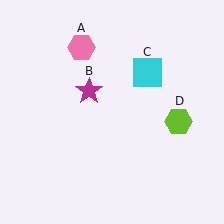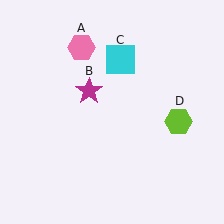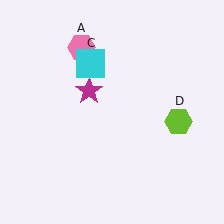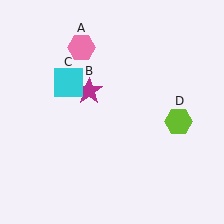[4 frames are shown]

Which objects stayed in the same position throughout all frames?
Pink hexagon (object A) and magenta star (object B) and lime hexagon (object D) remained stationary.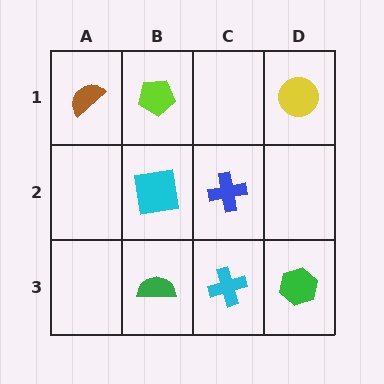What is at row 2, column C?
A blue cross.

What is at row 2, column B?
A cyan square.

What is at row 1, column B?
A lime pentagon.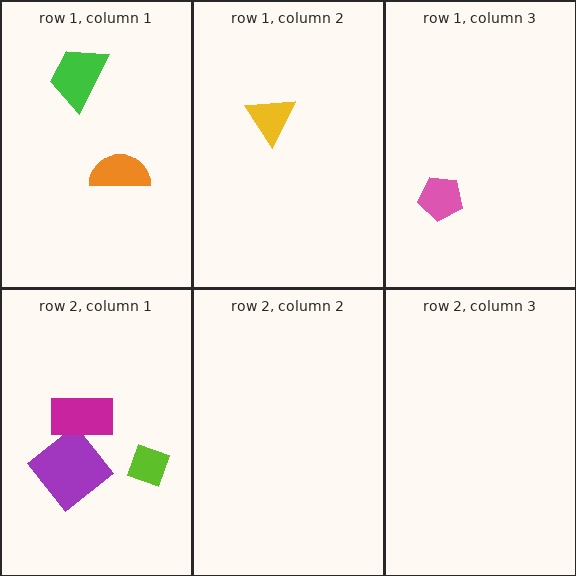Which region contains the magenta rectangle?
The row 2, column 1 region.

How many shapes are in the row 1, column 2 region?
1.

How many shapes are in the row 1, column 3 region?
1.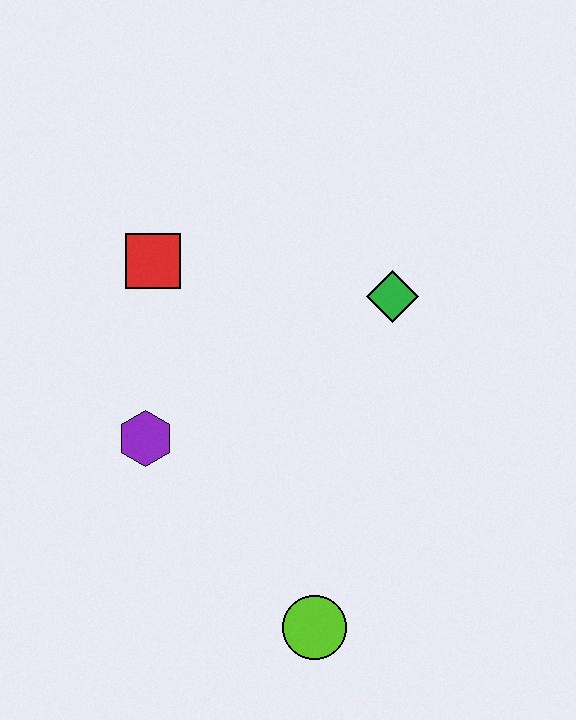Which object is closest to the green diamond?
The red square is closest to the green diamond.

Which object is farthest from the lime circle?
The red square is farthest from the lime circle.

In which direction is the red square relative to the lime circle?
The red square is above the lime circle.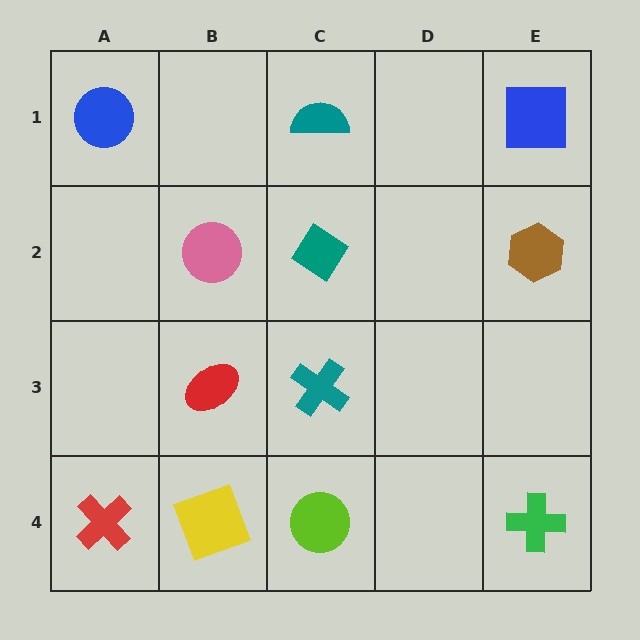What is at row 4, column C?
A lime circle.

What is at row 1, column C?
A teal semicircle.